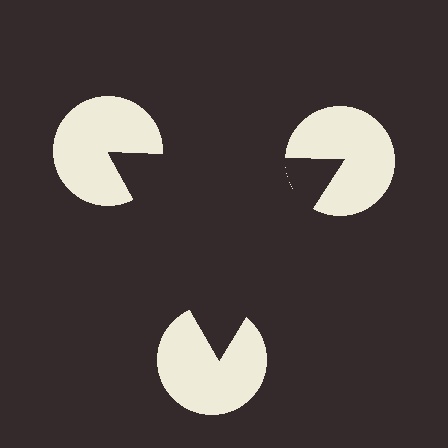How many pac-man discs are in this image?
There are 3 — one at each vertex of the illusory triangle.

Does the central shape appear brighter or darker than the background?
It typically appears slightly darker than the background, even though no actual brightness change is drawn.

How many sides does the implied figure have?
3 sides.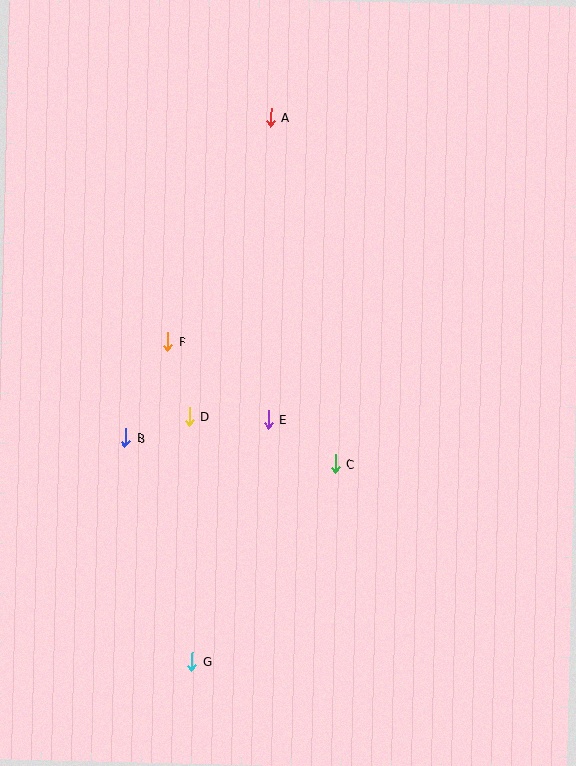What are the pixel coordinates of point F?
Point F is at (168, 342).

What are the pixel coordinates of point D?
Point D is at (190, 417).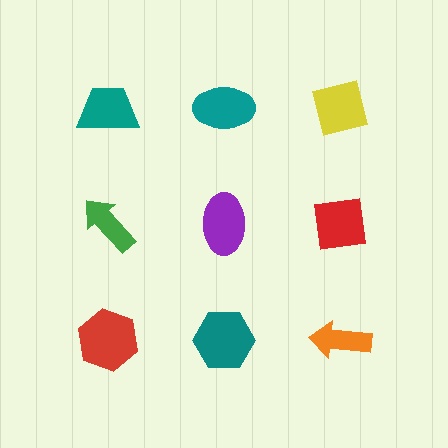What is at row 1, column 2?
A teal ellipse.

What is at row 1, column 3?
A yellow square.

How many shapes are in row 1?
3 shapes.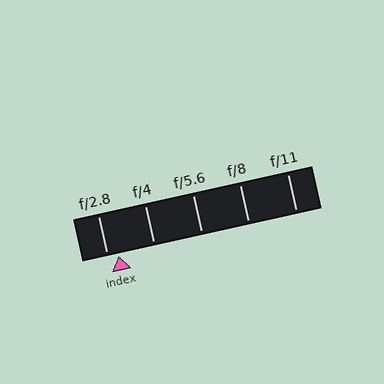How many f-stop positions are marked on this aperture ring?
There are 5 f-stop positions marked.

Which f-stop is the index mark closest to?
The index mark is closest to f/2.8.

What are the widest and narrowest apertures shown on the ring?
The widest aperture shown is f/2.8 and the narrowest is f/11.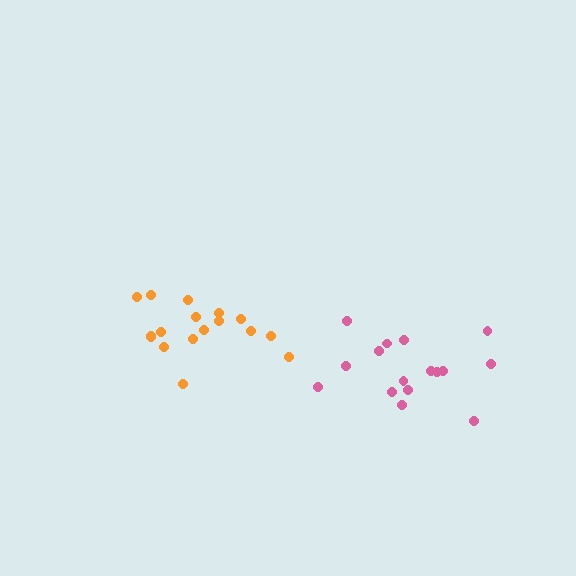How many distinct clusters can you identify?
There are 2 distinct clusters.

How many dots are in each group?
Group 1: 16 dots, Group 2: 18 dots (34 total).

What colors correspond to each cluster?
The clusters are colored: pink, orange.